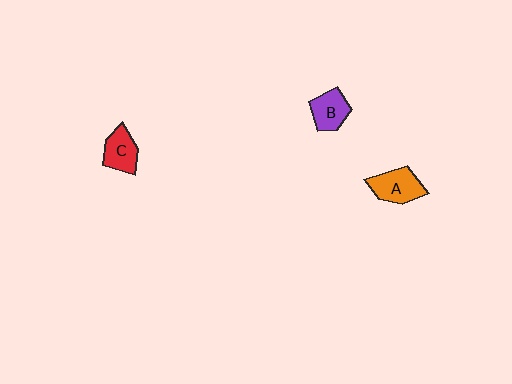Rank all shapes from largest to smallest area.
From largest to smallest: A (orange), B (purple), C (red).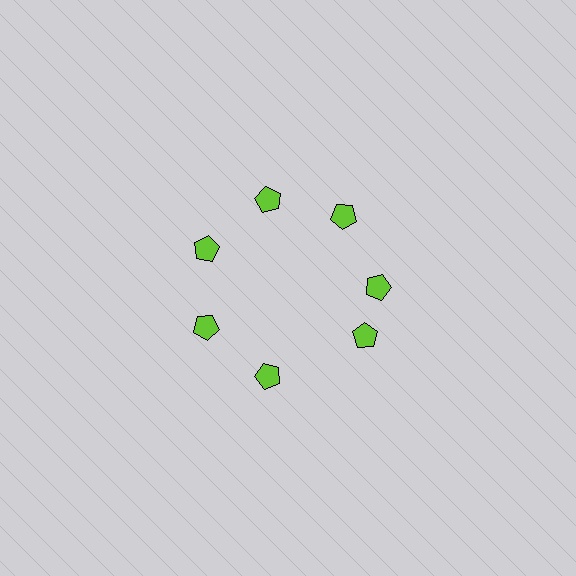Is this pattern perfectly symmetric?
No. The 7 lime pentagons are arranged in a ring, but one element near the 5 o'clock position is rotated out of alignment along the ring, breaking the 7-fold rotational symmetry.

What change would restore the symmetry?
The symmetry would be restored by rotating it back into even spacing with its neighbors so that all 7 pentagons sit at equal angles and equal distance from the center.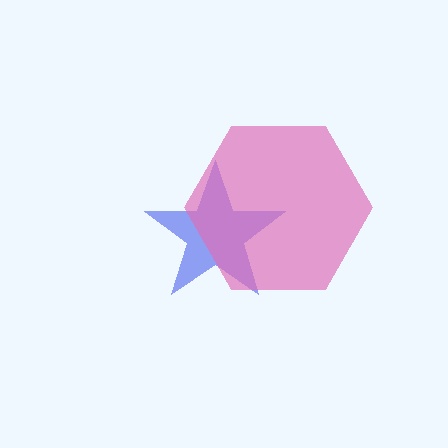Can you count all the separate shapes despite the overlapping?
Yes, there are 2 separate shapes.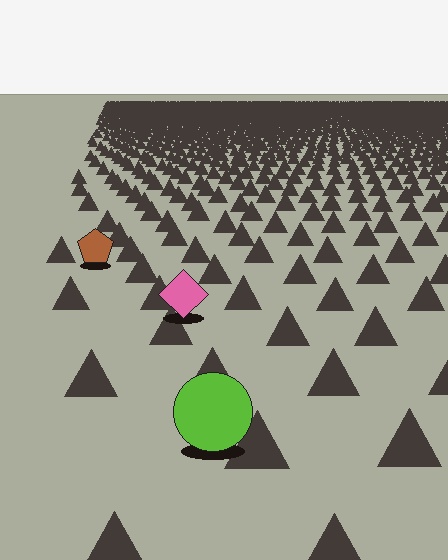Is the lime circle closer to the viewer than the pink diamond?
Yes. The lime circle is closer — you can tell from the texture gradient: the ground texture is coarser near it.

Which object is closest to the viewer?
The lime circle is closest. The texture marks near it are larger and more spread out.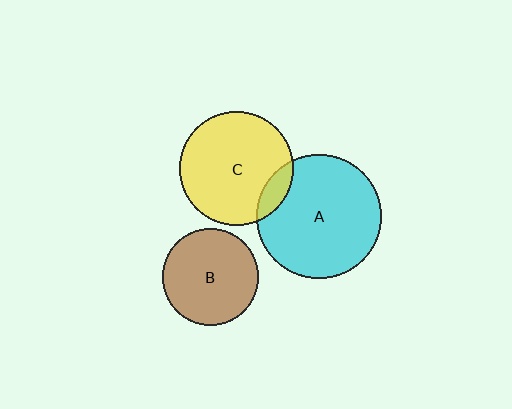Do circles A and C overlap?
Yes.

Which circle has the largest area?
Circle A (cyan).